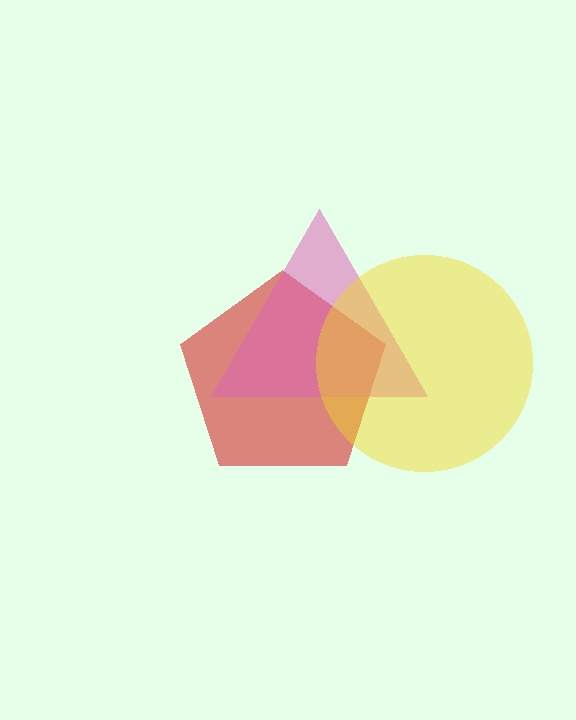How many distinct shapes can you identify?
There are 3 distinct shapes: a red pentagon, a pink triangle, a yellow circle.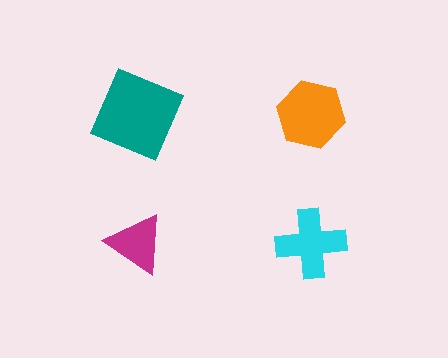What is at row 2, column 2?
A cyan cross.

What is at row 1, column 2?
An orange hexagon.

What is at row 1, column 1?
A teal square.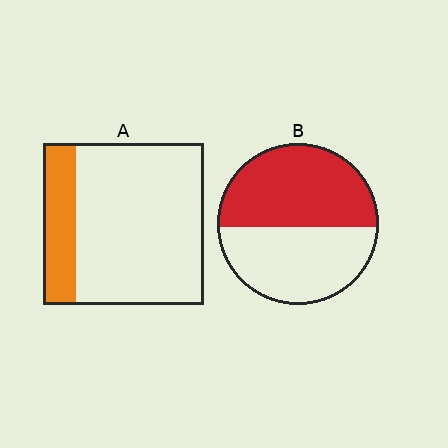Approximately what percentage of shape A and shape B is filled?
A is approximately 20% and B is approximately 50%.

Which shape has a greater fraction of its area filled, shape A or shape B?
Shape B.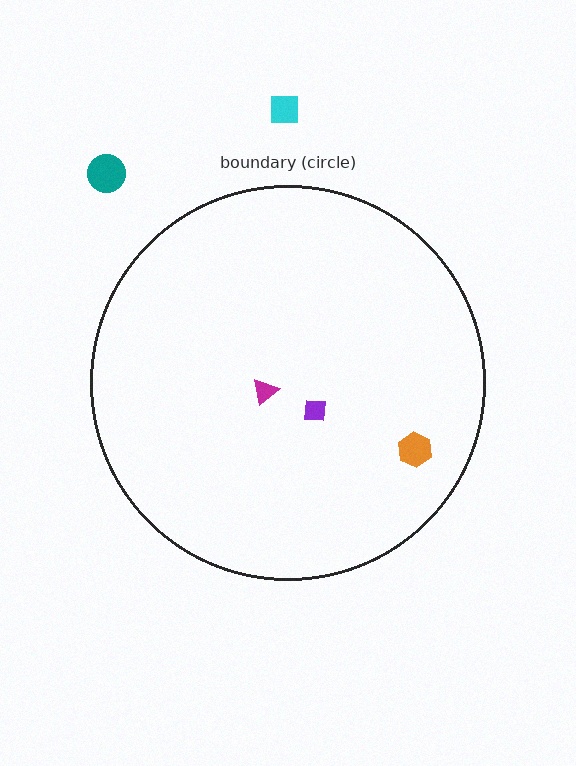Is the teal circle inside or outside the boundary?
Outside.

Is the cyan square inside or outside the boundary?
Outside.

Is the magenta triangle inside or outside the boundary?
Inside.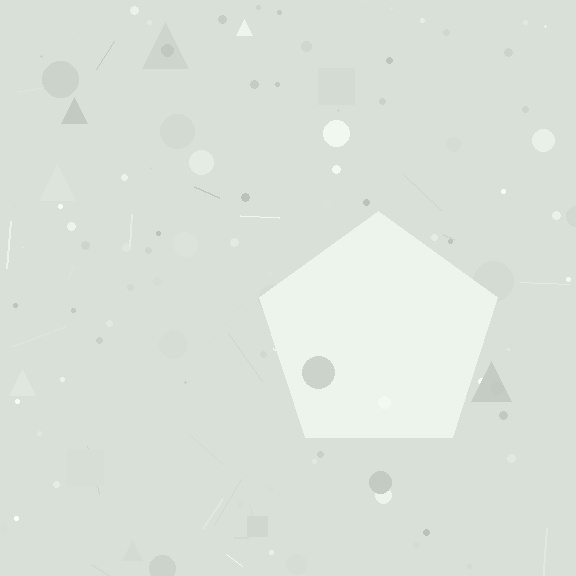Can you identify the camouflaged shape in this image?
The camouflaged shape is a pentagon.